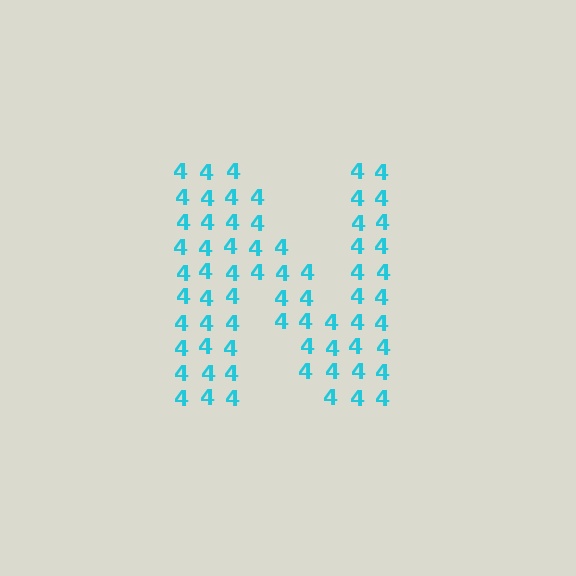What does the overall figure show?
The overall figure shows the letter N.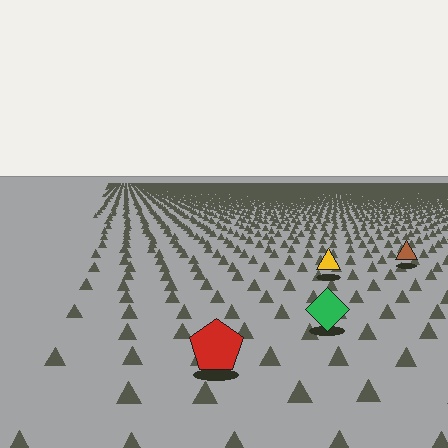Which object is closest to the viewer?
The red pentagon is closest. The texture marks near it are larger and more spread out.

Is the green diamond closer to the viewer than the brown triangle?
Yes. The green diamond is closer — you can tell from the texture gradient: the ground texture is coarser near it.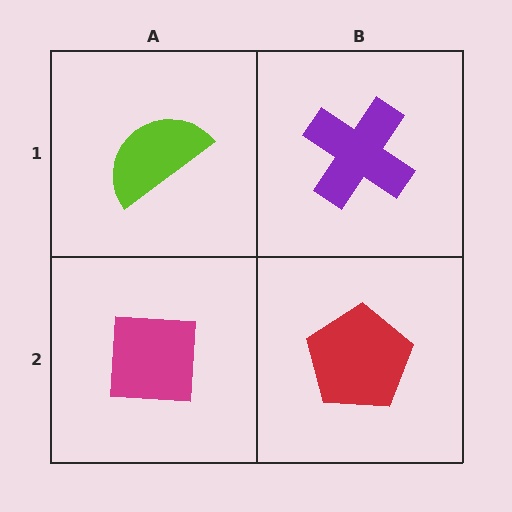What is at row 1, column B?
A purple cross.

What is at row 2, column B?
A red pentagon.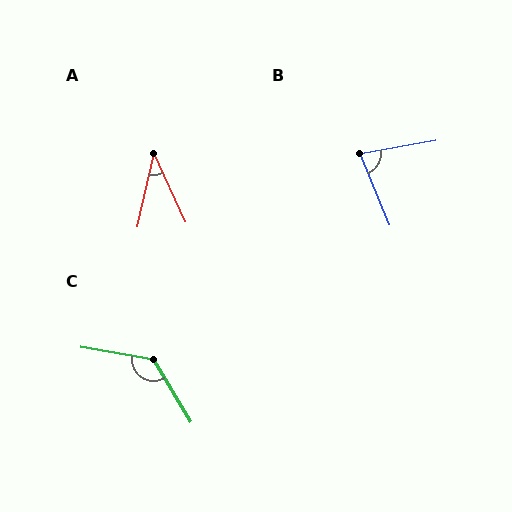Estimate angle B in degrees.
Approximately 78 degrees.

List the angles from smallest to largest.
A (37°), B (78°), C (131°).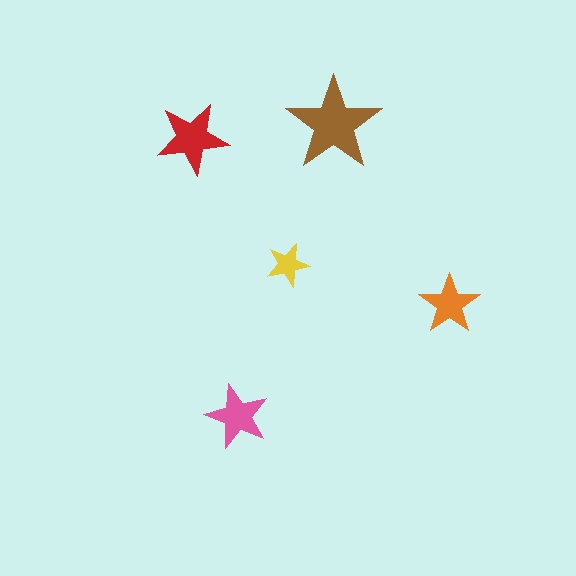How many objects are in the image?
There are 5 objects in the image.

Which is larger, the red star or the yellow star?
The red one.